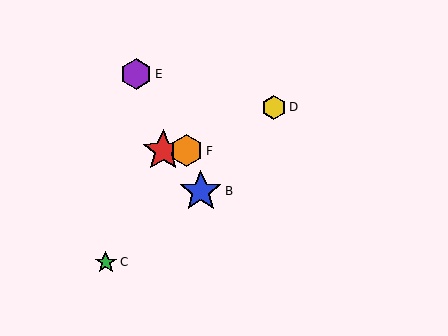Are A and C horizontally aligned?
No, A is at y≈151 and C is at y≈262.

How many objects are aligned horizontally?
2 objects (A, F) are aligned horizontally.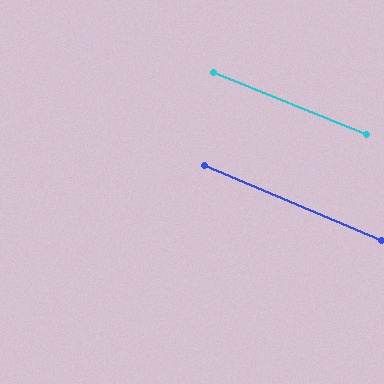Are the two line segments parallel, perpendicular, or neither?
Parallel — their directions differ by only 0.9°.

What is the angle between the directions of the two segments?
Approximately 1 degree.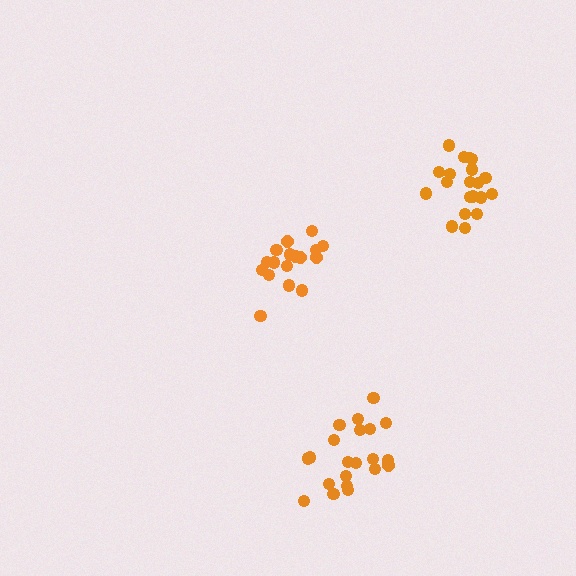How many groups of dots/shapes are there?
There are 3 groups.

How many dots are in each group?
Group 1: 18 dots, Group 2: 20 dots, Group 3: 21 dots (59 total).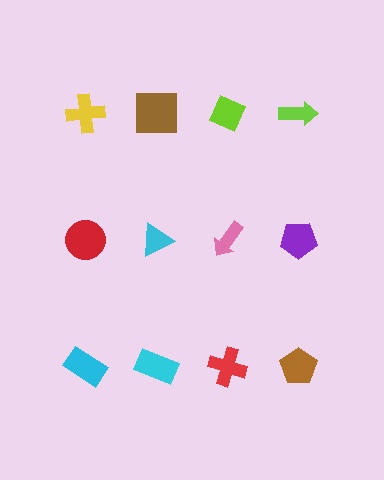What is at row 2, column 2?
A cyan triangle.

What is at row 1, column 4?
A lime arrow.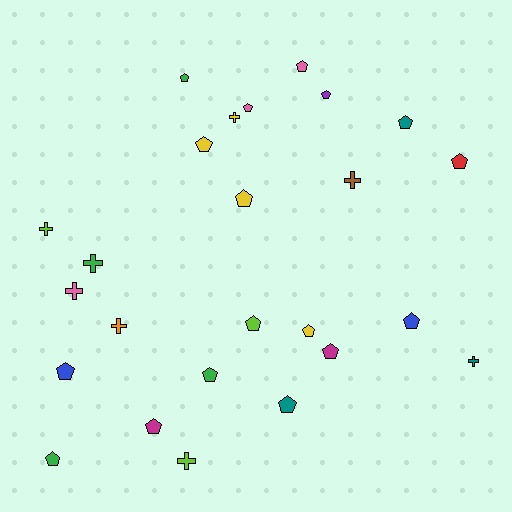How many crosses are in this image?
There are 8 crosses.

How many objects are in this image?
There are 25 objects.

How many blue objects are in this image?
There are 2 blue objects.